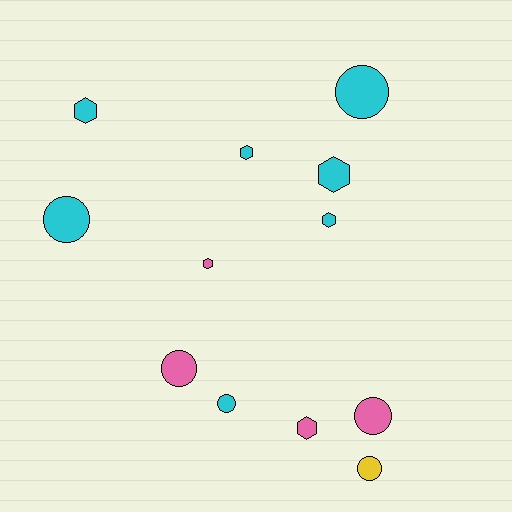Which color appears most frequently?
Cyan, with 7 objects.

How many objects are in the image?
There are 12 objects.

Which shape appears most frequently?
Hexagon, with 6 objects.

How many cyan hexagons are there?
There are 4 cyan hexagons.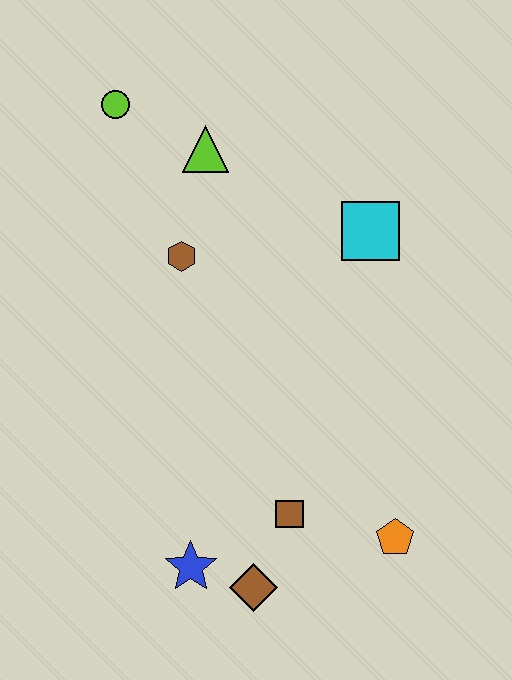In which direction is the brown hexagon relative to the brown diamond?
The brown hexagon is above the brown diamond.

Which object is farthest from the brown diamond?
The lime circle is farthest from the brown diamond.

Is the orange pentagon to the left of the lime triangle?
No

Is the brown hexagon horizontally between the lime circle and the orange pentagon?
Yes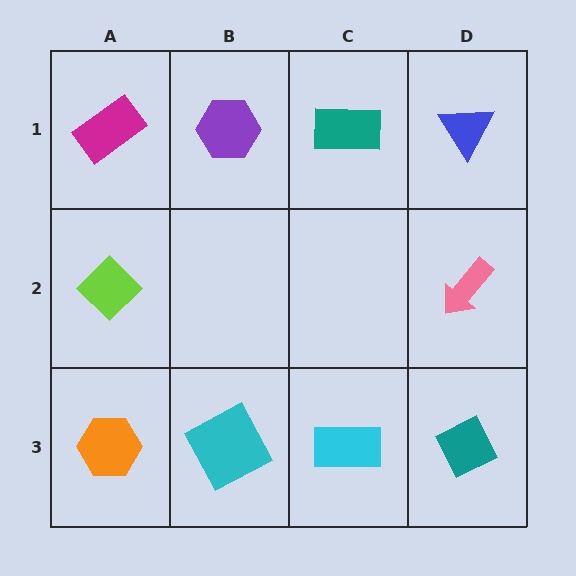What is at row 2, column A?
A lime diamond.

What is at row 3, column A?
An orange hexagon.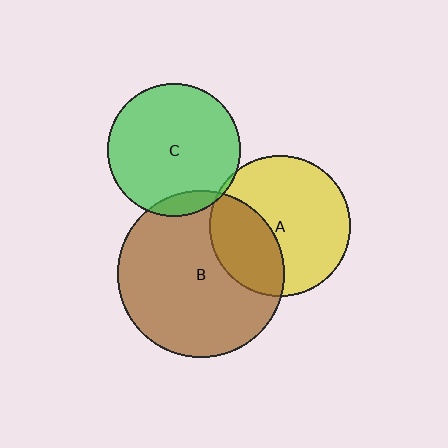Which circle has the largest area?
Circle B (brown).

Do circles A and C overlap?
Yes.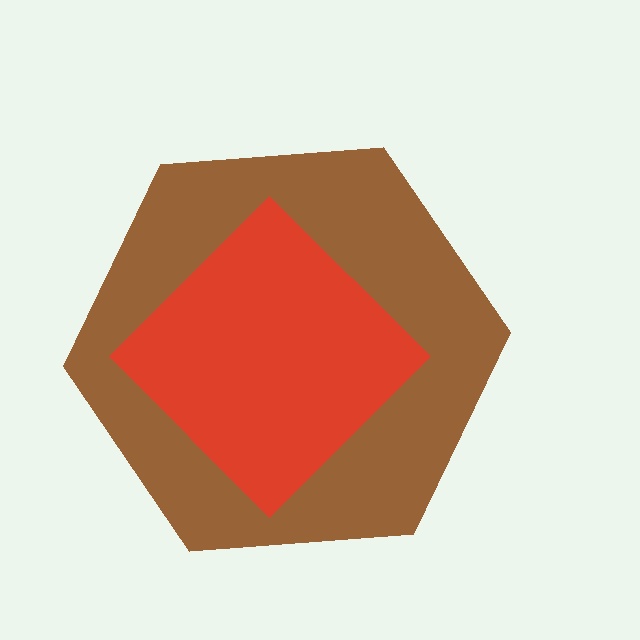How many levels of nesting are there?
2.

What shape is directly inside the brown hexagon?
The red diamond.